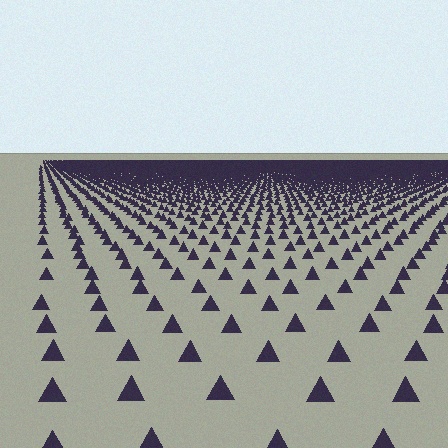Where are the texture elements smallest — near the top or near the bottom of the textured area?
Near the top.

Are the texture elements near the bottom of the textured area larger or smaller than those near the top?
Larger. Near the bottom, elements are closer to the viewer and appear at a bigger on-screen size.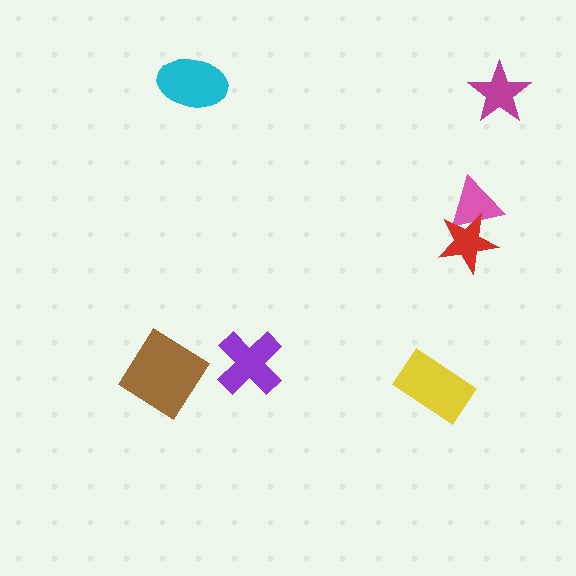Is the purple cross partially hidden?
No, no other shape covers it.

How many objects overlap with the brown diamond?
0 objects overlap with the brown diamond.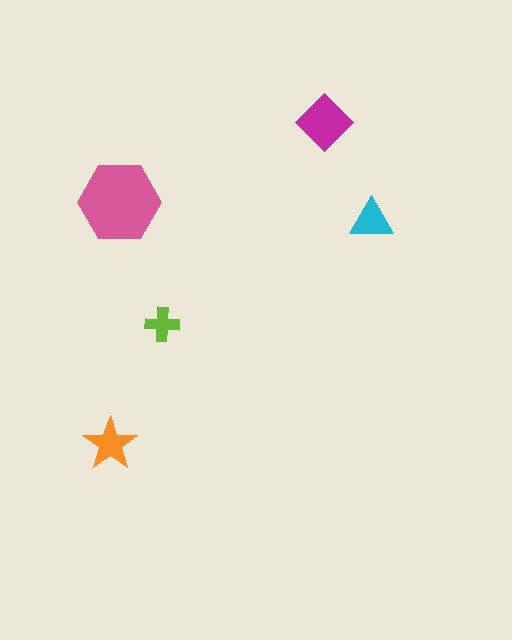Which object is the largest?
The pink hexagon.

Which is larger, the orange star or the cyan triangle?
The orange star.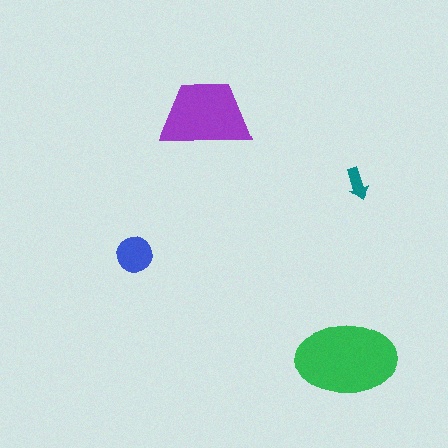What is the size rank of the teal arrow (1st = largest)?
4th.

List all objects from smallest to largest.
The teal arrow, the blue circle, the purple trapezoid, the green ellipse.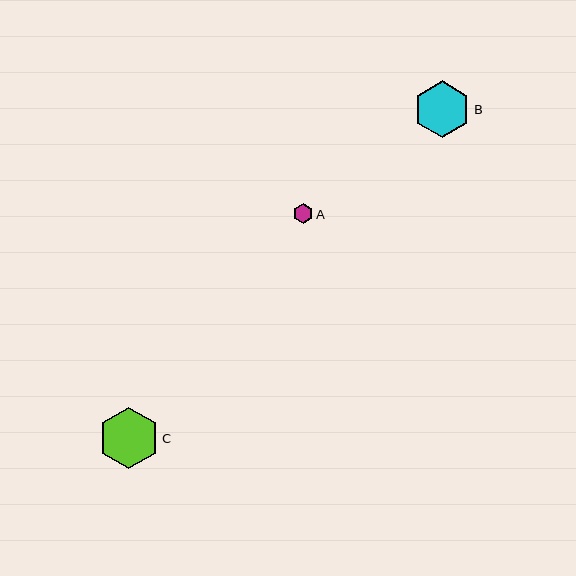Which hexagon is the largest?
Hexagon C is the largest with a size of approximately 61 pixels.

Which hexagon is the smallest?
Hexagon A is the smallest with a size of approximately 20 pixels.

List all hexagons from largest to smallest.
From largest to smallest: C, B, A.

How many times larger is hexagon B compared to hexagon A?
Hexagon B is approximately 2.8 times the size of hexagon A.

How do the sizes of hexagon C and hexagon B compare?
Hexagon C and hexagon B are approximately the same size.